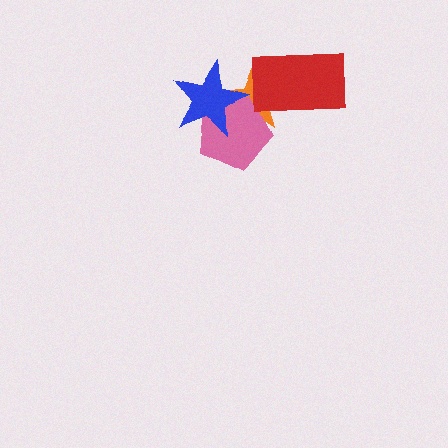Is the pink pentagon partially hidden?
Yes, it is partially covered by another shape.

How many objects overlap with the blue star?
2 objects overlap with the blue star.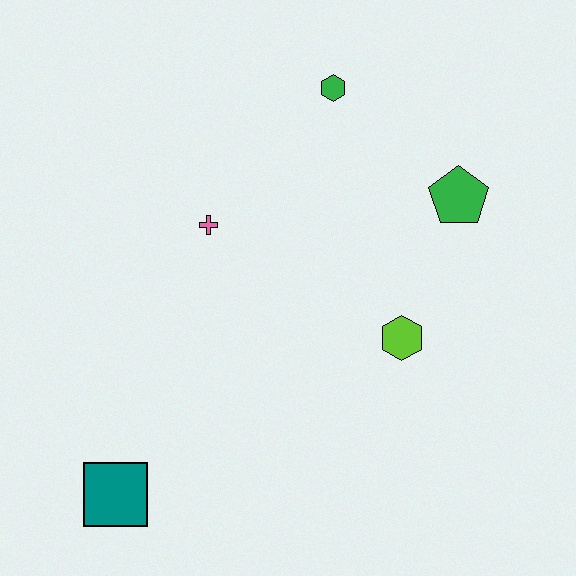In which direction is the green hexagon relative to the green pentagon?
The green hexagon is to the left of the green pentagon.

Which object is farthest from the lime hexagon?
The teal square is farthest from the lime hexagon.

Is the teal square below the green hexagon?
Yes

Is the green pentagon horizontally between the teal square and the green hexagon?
No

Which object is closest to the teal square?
The pink cross is closest to the teal square.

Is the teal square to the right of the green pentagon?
No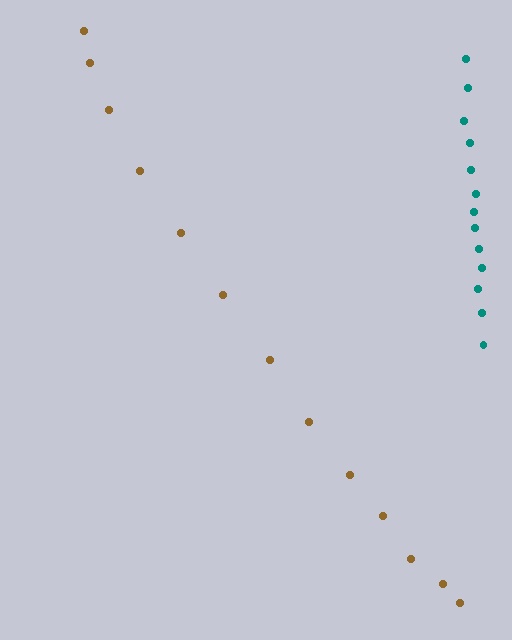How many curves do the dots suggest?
There are 2 distinct paths.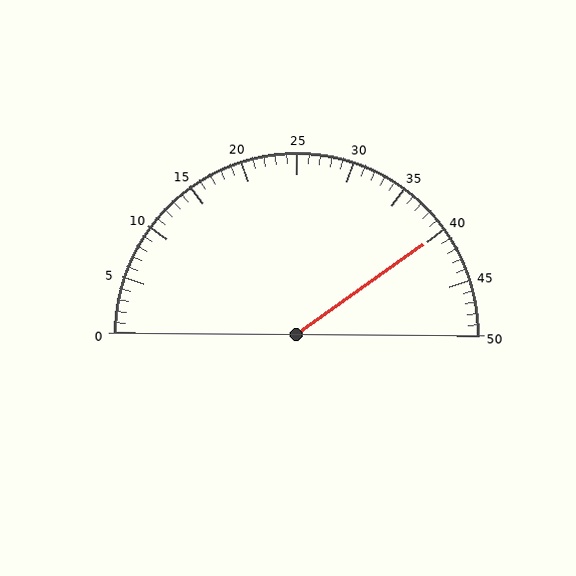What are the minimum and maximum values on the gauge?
The gauge ranges from 0 to 50.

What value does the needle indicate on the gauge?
The needle indicates approximately 40.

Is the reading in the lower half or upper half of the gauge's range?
The reading is in the upper half of the range (0 to 50).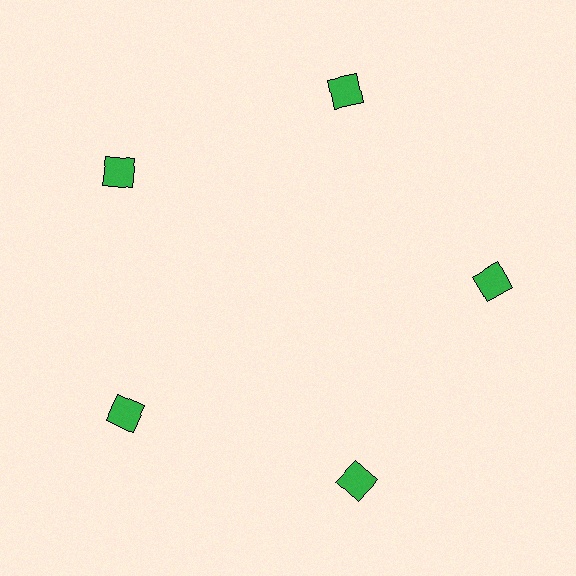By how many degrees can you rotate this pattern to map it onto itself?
The pattern maps onto itself every 72 degrees of rotation.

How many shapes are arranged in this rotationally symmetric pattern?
There are 5 shapes, arranged in 5 groups of 1.